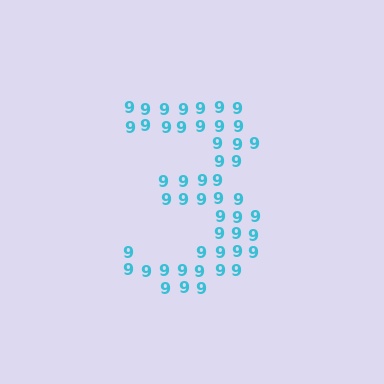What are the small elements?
The small elements are digit 9's.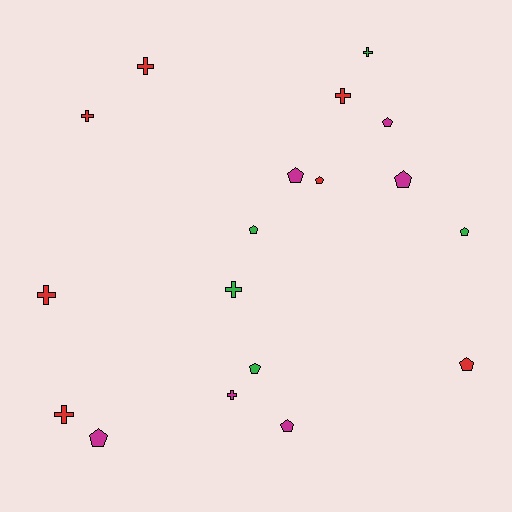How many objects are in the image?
There are 18 objects.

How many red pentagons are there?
There are 2 red pentagons.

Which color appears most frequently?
Red, with 7 objects.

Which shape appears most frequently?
Pentagon, with 10 objects.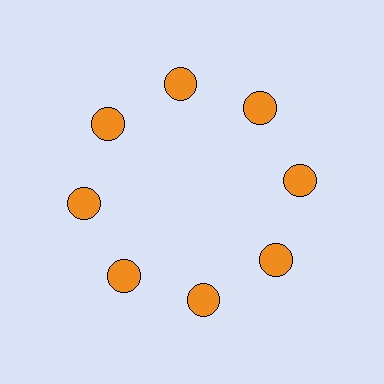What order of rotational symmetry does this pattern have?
This pattern has 8-fold rotational symmetry.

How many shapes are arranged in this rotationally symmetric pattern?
There are 8 shapes, arranged in 8 groups of 1.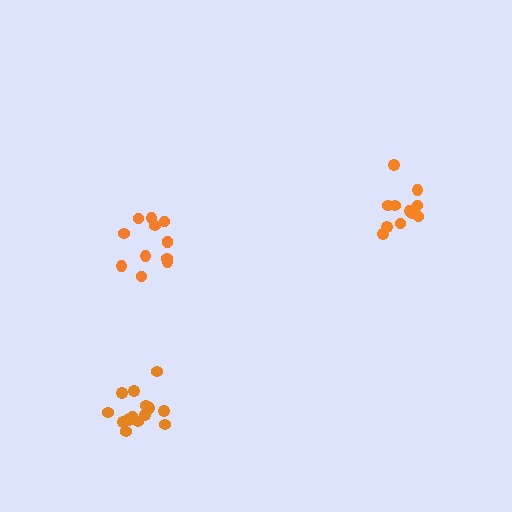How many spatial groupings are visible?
There are 3 spatial groupings.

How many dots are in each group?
Group 1: 12 dots, Group 2: 12 dots, Group 3: 15 dots (39 total).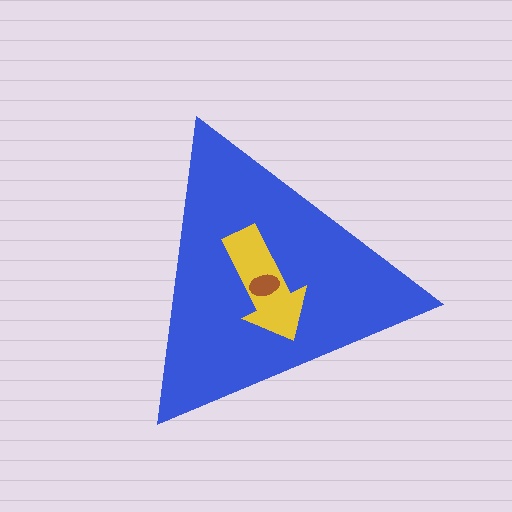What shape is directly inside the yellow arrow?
The brown ellipse.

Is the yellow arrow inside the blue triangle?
Yes.